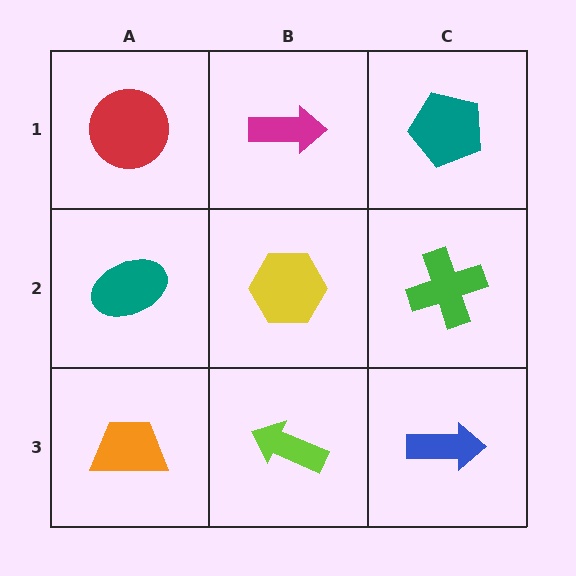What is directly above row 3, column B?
A yellow hexagon.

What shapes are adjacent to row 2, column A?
A red circle (row 1, column A), an orange trapezoid (row 3, column A), a yellow hexagon (row 2, column B).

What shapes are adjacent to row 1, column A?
A teal ellipse (row 2, column A), a magenta arrow (row 1, column B).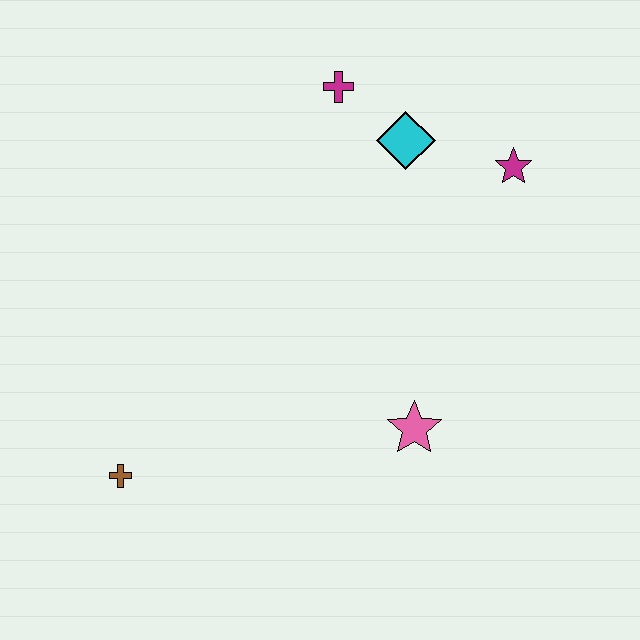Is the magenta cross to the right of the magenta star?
No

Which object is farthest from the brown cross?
The magenta star is farthest from the brown cross.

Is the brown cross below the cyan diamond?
Yes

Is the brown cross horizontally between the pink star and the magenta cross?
No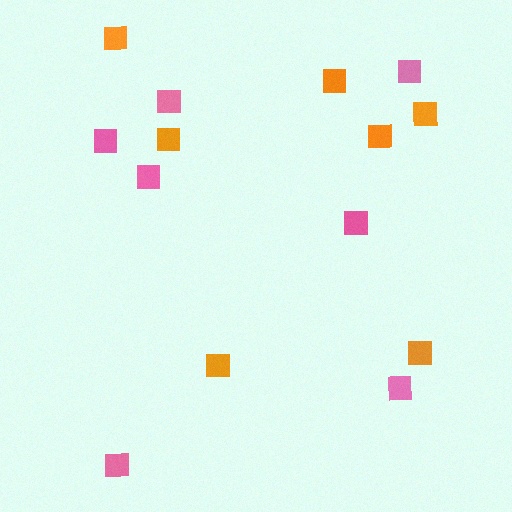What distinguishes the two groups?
There are 2 groups: one group of orange squares (7) and one group of pink squares (7).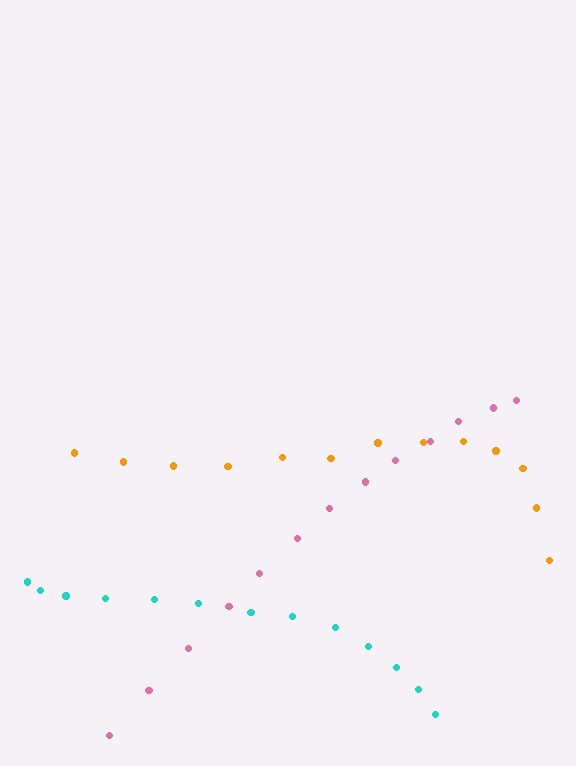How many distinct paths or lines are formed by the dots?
There are 3 distinct paths.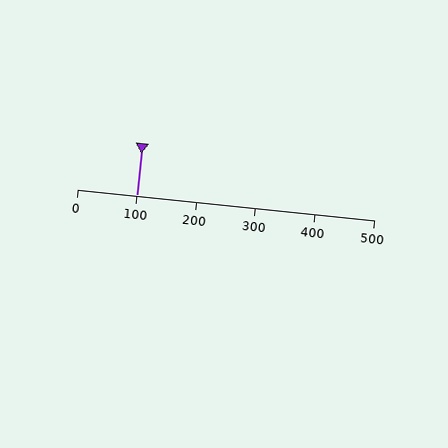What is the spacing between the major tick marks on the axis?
The major ticks are spaced 100 apart.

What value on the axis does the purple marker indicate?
The marker indicates approximately 100.